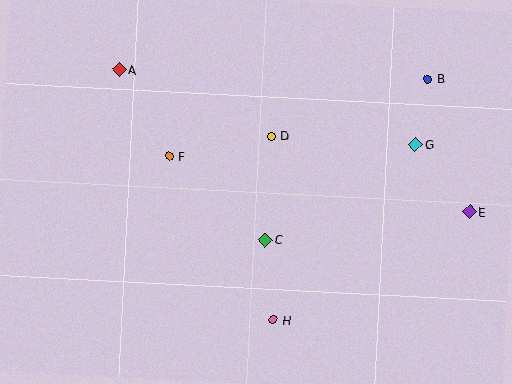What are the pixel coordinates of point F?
Point F is at (169, 156).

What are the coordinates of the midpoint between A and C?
The midpoint between A and C is at (192, 155).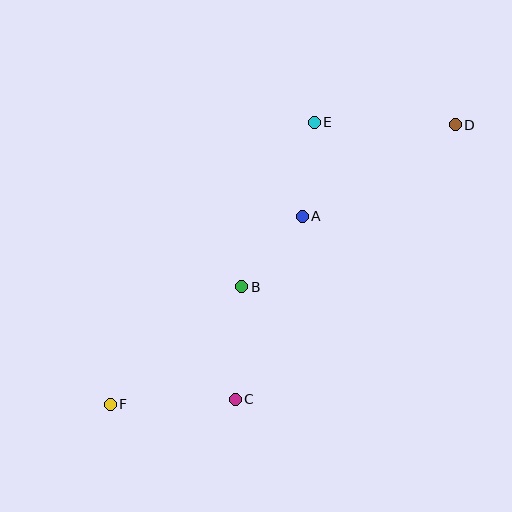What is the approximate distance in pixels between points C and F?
The distance between C and F is approximately 125 pixels.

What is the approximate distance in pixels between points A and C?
The distance between A and C is approximately 195 pixels.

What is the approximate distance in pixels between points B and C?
The distance between B and C is approximately 113 pixels.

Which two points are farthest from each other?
Points D and F are farthest from each other.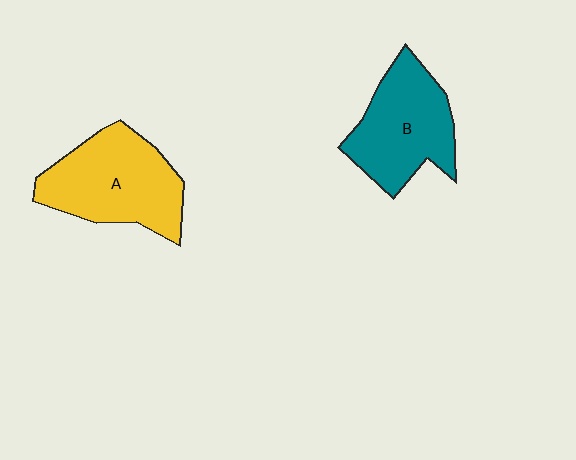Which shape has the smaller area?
Shape B (teal).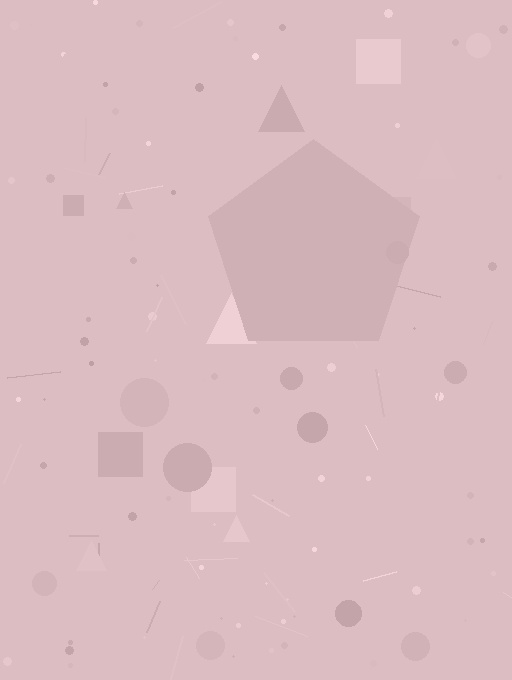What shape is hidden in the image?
A pentagon is hidden in the image.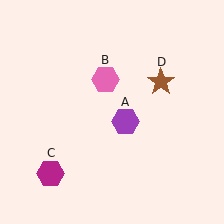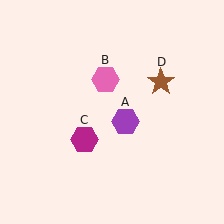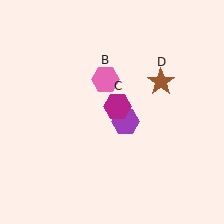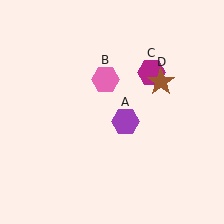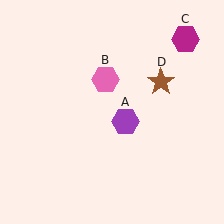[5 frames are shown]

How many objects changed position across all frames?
1 object changed position: magenta hexagon (object C).